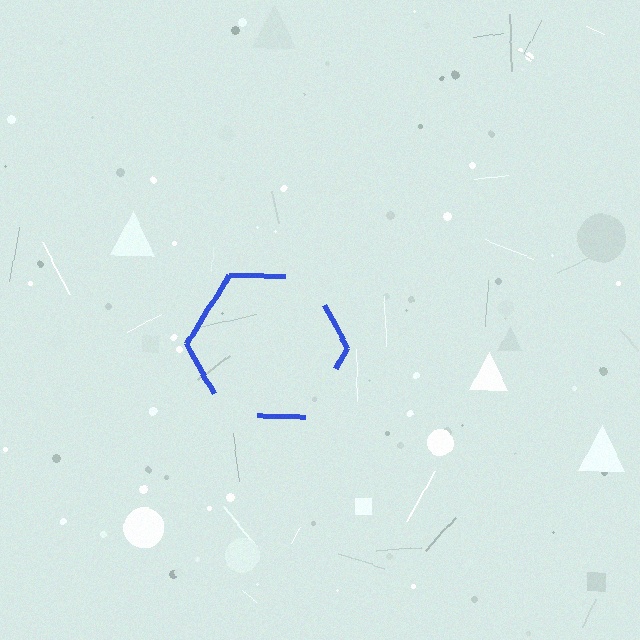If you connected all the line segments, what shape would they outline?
They would outline a hexagon.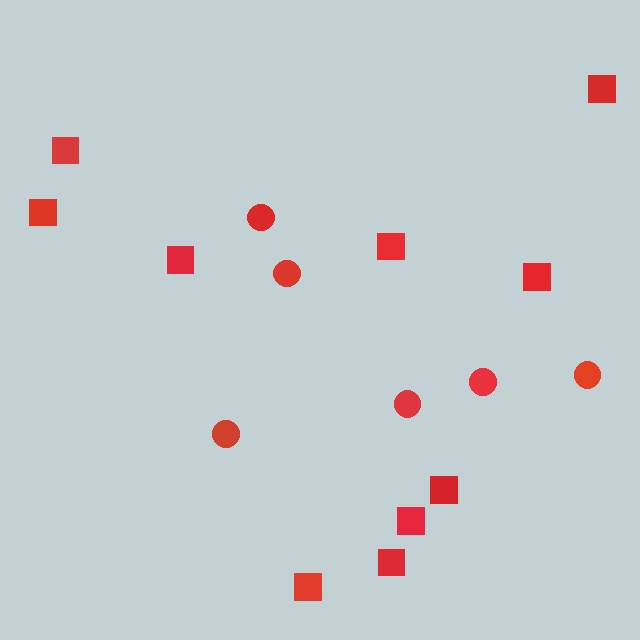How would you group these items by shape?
There are 2 groups: one group of circles (6) and one group of squares (10).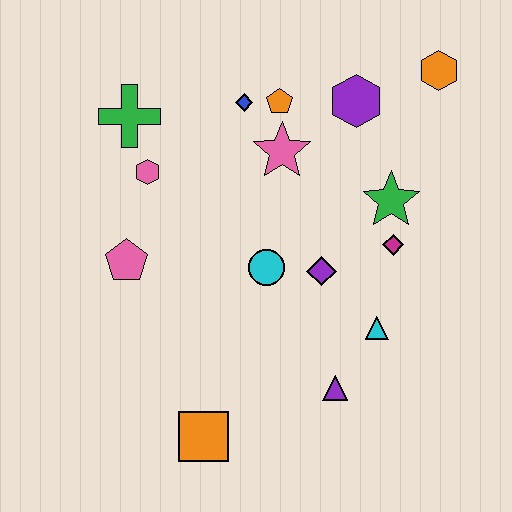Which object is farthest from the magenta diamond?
The green cross is farthest from the magenta diamond.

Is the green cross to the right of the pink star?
No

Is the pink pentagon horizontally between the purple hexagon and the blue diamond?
No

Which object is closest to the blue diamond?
The orange pentagon is closest to the blue diamond.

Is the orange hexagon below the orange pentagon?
No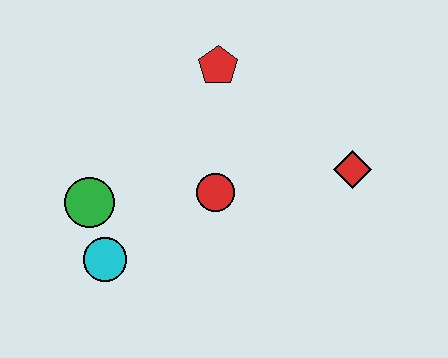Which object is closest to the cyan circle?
The green circle is closest to the cyan circle.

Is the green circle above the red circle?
No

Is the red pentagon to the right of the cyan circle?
Yes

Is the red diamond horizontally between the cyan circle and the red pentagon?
No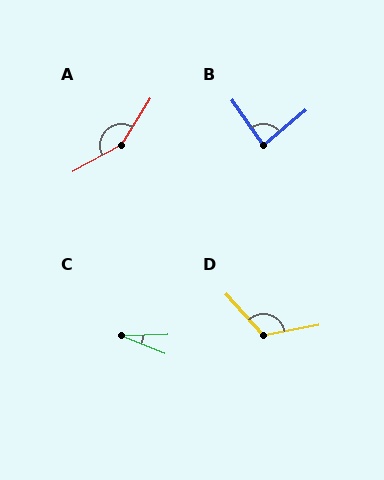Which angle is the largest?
A, at approximately 151 degrees.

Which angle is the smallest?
C, at approximately 23 degrees.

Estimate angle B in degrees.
Approximately 84 degrees.